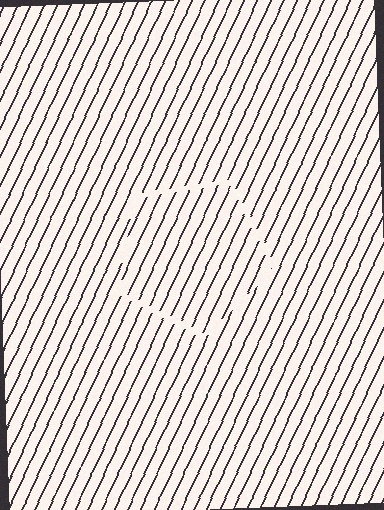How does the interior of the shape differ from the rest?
The interior of the shape contains the same grating, shifted by half a period — the contour is defined by the phase discontinuity where line-ends from the inner and outer gratings abut.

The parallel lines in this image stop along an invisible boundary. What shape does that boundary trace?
An illusory pentagon. The interior of the shape contains the same grating, shifted by half a period — the contour is defined by the phase discontinuity where line-ends from the inner and outer gratings abut.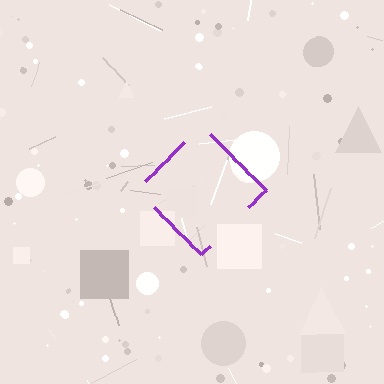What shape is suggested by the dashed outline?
The dashed outline suggests a diamond.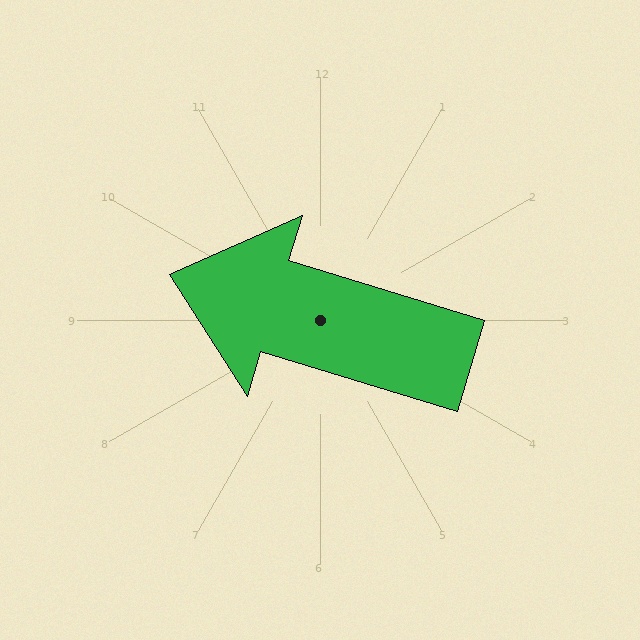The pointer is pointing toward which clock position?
Roughly 10 o'clock.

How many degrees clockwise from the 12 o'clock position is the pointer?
Approximately 287 degrees.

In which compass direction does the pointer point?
West.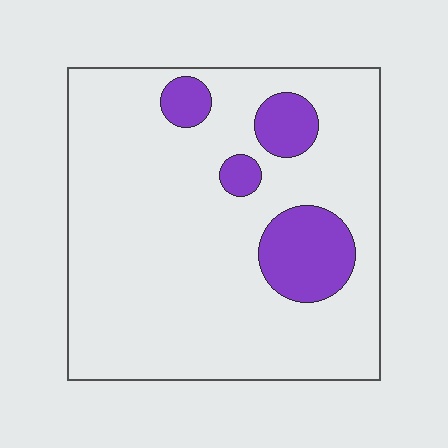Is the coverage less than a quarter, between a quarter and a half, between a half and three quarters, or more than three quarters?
Less than a quarter.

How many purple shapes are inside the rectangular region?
4.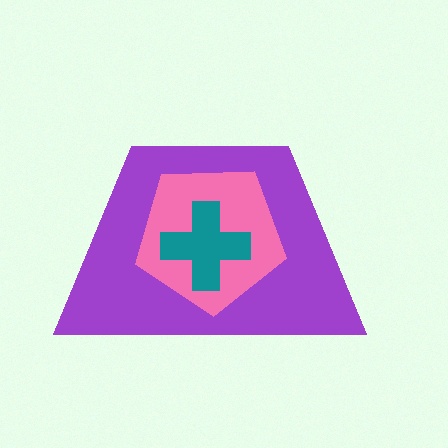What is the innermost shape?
The teal cross.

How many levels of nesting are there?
3.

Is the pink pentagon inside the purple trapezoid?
Yes.